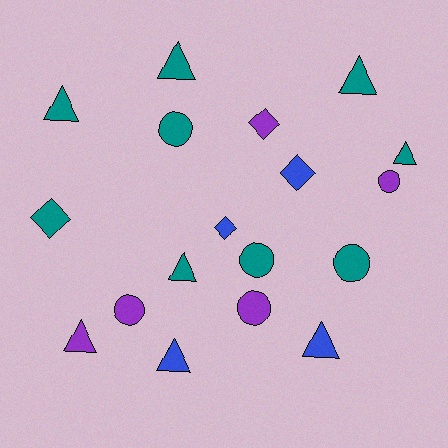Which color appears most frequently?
Teal, with 9 objects.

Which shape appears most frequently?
Triangle, with 8 objects.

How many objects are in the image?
There are 18 objects.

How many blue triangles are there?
There are 2 blue triangles.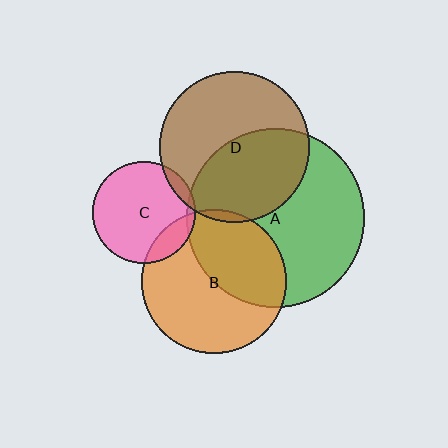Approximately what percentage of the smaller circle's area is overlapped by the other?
Approximately 5%.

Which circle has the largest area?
Circle A (green).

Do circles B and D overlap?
Yes.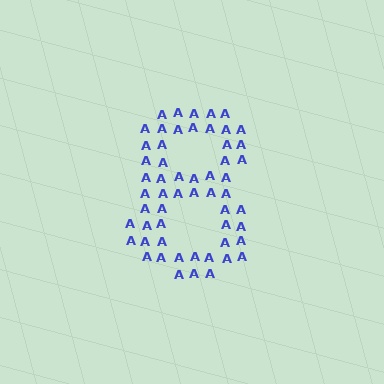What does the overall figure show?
The overall figure shows the digit 8.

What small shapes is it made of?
It is made of small letter A's.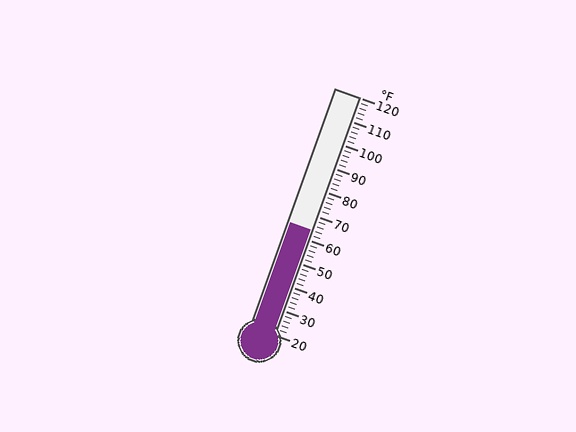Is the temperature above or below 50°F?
The temperature is above 50°F.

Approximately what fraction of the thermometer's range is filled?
The thermometer is filled to approximately 45% of its range.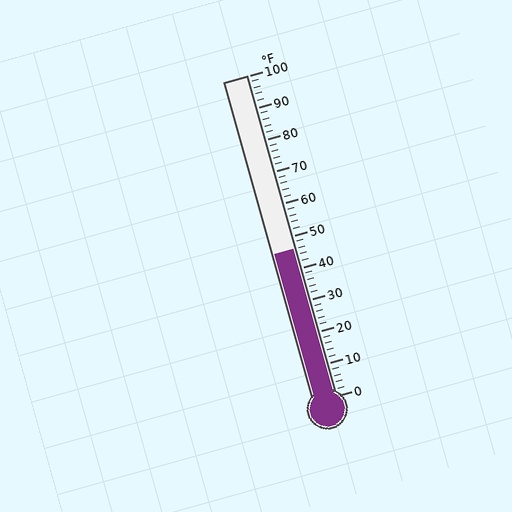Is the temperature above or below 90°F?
The temperature is below 90°F.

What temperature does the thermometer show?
The thermometer shows approximately 46°F.